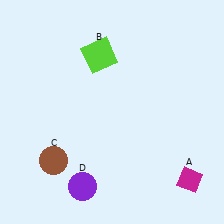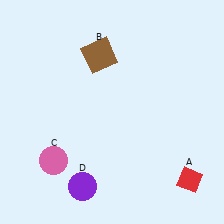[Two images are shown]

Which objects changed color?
A changed from magenta to red. B changed from lime to brown. C changed from brown to pink.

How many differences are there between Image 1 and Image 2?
There are 3 differences between the two images.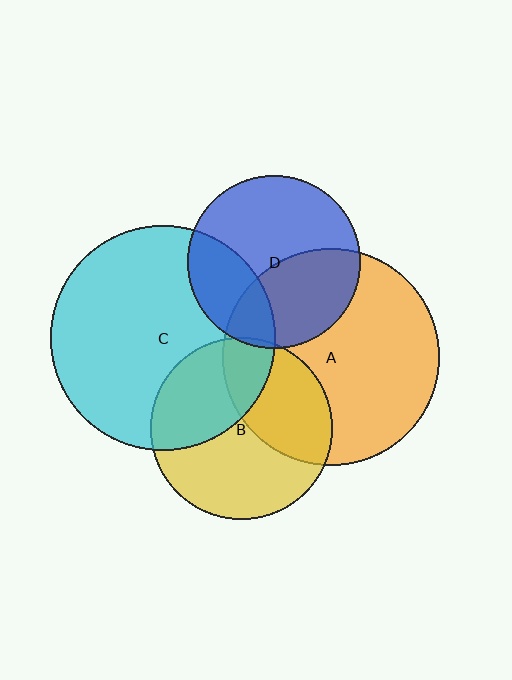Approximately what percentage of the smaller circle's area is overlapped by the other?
Approximately 40%.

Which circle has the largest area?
Circle C (cyan).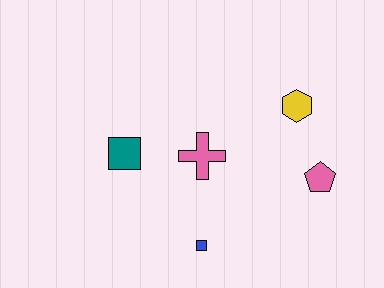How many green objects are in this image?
There are no green objects.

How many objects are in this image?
There are 5 objects.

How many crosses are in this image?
There is 1 cross.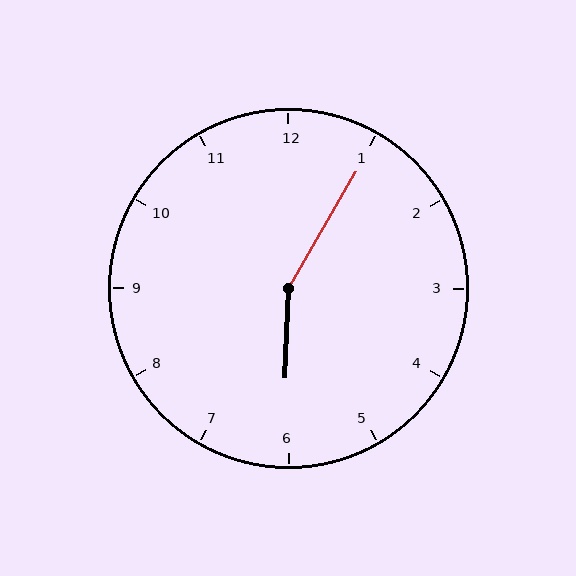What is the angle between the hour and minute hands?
Approximately 152 degrees.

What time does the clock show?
6:05.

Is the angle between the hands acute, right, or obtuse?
It is obtuse.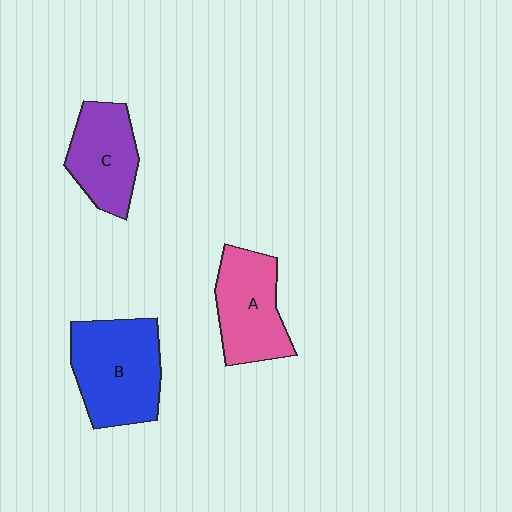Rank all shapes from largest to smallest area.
From largest to smallest: B (blue), A (pink), C (purple).